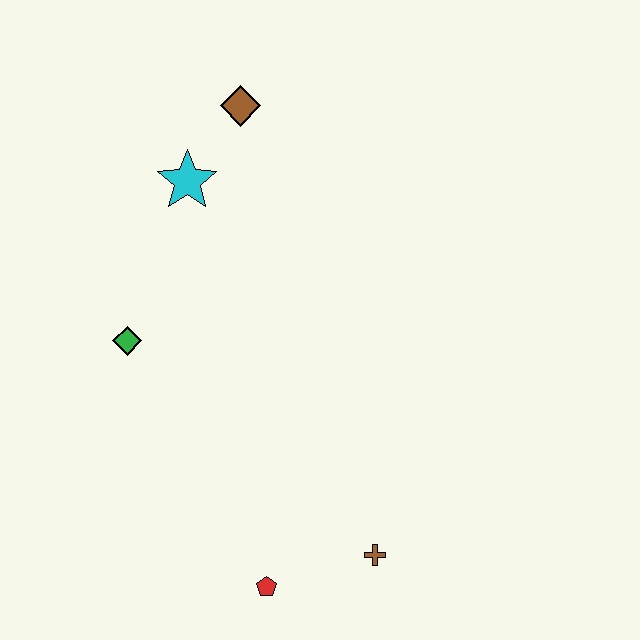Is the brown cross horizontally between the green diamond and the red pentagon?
No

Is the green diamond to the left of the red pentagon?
Yes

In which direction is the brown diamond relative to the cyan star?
The brown diamond is above the cyan star.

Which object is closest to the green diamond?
The cyan star is closest to the green diamond.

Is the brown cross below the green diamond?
Yes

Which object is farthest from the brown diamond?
The red pentagon is farthest from the brown diamond.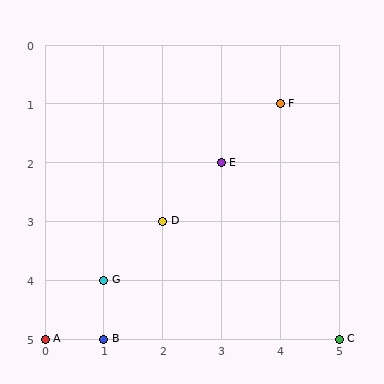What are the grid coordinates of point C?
Point C is at grid coordinates (5, 5).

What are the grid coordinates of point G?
Point G is at grid coordinates (1, 4).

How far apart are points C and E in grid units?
Points C and E are 2 columns and 3 rows apart (about 3.6 grid units diagonally).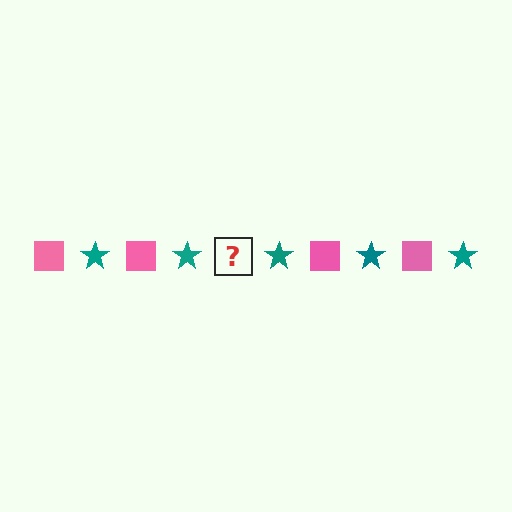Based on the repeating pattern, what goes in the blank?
The blank should be a pink square.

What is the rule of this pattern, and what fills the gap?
The rule is that the pattern alternates between pink square and teal star. The gap should be filled with a pink square.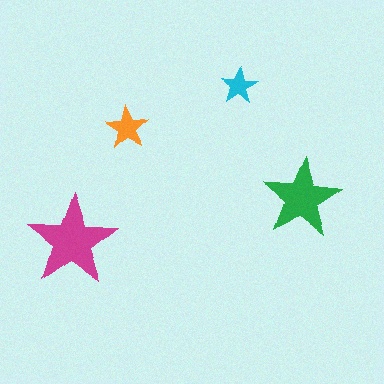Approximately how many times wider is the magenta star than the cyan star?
About 2.5 times wider.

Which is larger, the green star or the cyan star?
The green one.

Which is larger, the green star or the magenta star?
The magenta one.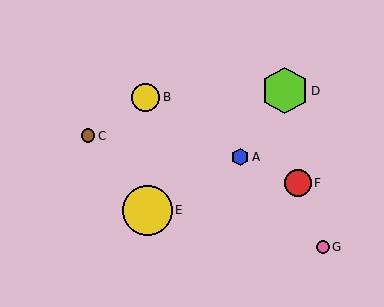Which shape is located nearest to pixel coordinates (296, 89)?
The lime hexagon (labeled D) at (285, 91) is nearest to that location.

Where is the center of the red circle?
The center of the red circle is at (298, 183).